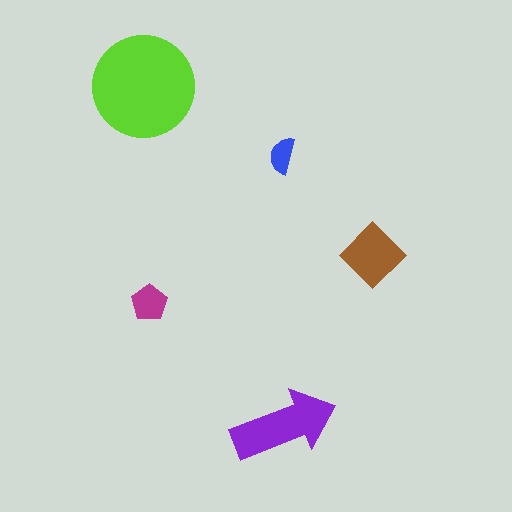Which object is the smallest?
The blue semicircle.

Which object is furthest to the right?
The brown diamond is rightmost.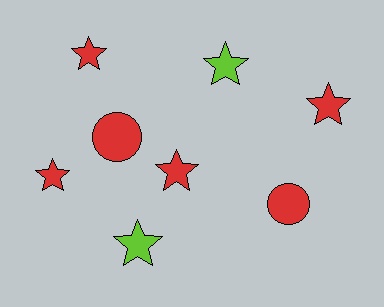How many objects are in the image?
There are 8 objects.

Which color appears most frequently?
Red, with 6 objects.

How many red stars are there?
There are 4 red stars.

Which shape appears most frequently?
Star, with 6 objects.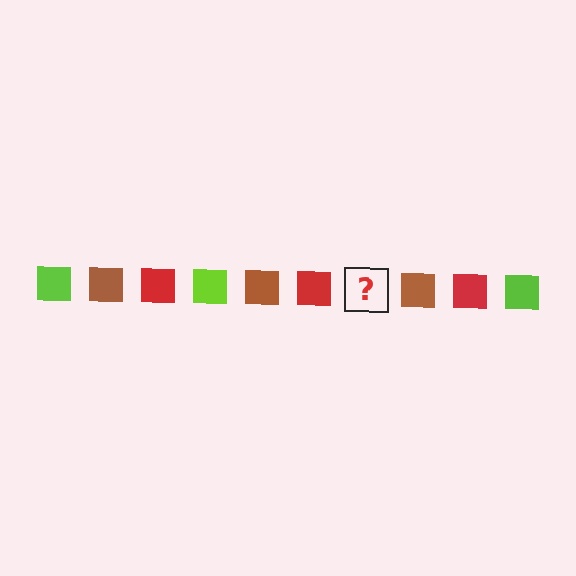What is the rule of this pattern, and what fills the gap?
The rule is that the pattern cycles through lime, brown, red squares. The gap should be filled with a lime square.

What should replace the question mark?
The question mark should be replaced with a lime square.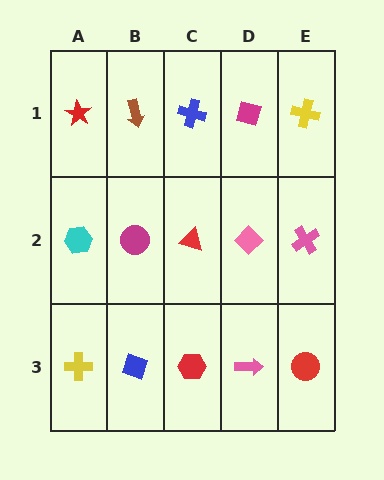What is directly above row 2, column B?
A brown arrow.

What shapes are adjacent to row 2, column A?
A red star (row 1, column A), a yellow cross (row 3, column A), a magenta circle (row 2, column B).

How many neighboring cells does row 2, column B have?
4.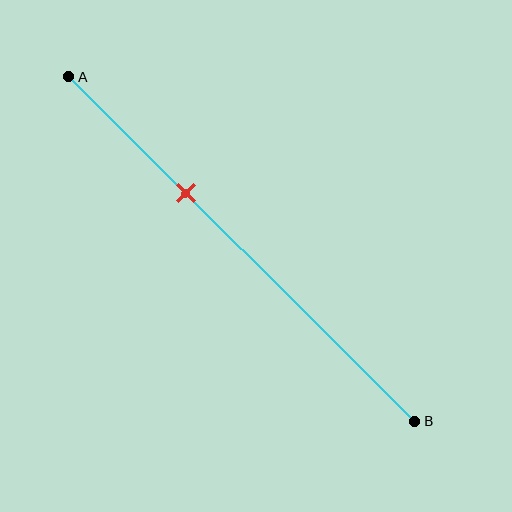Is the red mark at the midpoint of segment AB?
No, the mark is at about 35% from A, not at the 50% midpoint.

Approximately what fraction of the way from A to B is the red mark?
The red mark is approximately 35% of the way from A to B.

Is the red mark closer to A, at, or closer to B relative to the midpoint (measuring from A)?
The red mark is closer to point A than the midpoint of segment AB.